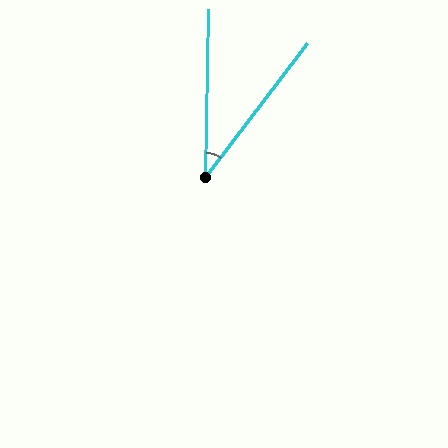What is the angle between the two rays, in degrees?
Approximately 36 degrees.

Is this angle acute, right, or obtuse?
It is acute.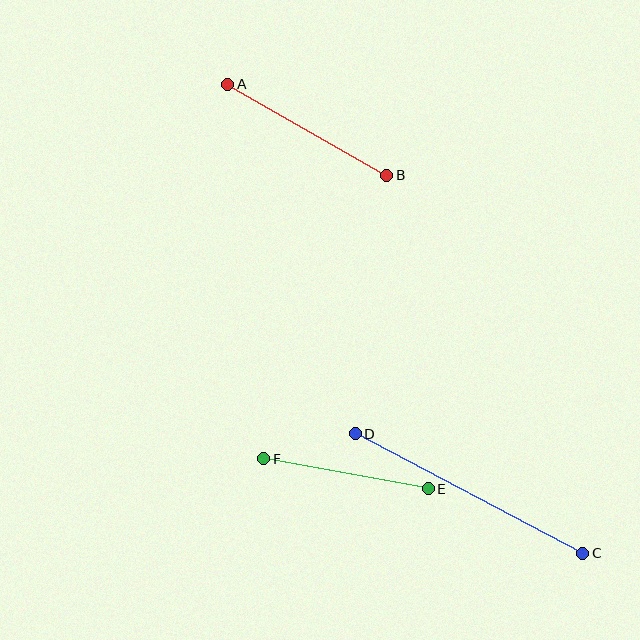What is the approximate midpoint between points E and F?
The midpoint is at approximately (346, 474) pixels.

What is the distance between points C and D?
The distance is approximately 257 pixels.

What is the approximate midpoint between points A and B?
The midpoint is at approximately (307, 130) pixels.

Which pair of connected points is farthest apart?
Points C and D are farthest apart.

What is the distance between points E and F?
The distance is approximately 167 pixels.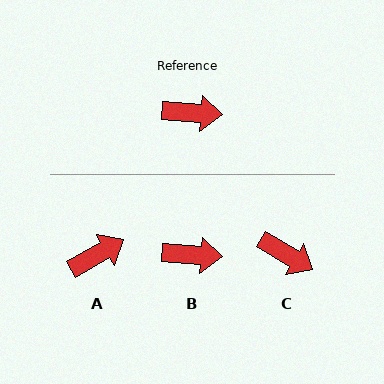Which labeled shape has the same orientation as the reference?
B.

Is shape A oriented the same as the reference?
No, it is off by about 34 degrees.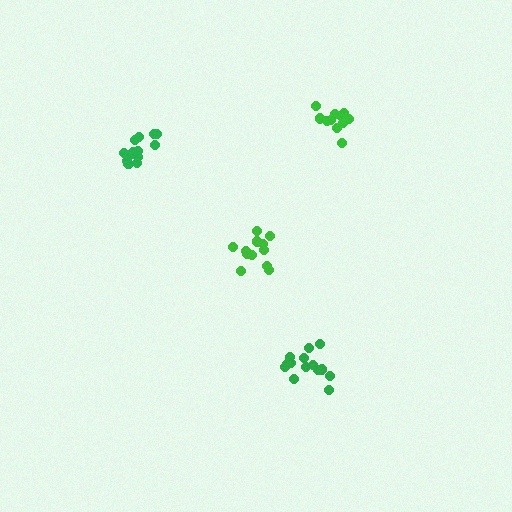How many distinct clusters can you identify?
There are 4 distinct clusters.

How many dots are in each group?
Group 1: 12 dots, Group 2: 15 dots, Group 3: 14 dots, Group 4: 13 dots (54 total).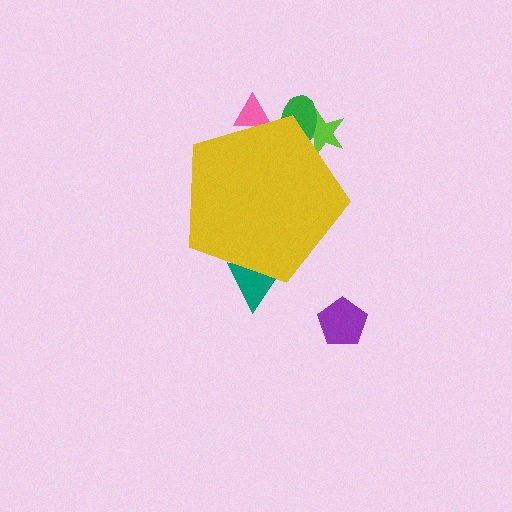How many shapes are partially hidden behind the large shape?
4 shapes are partially hidden.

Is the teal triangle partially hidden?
Yes, the teal triangle is partially hidden behind the yellow pentagon.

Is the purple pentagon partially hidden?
No, the purple pentagon is fully visible.